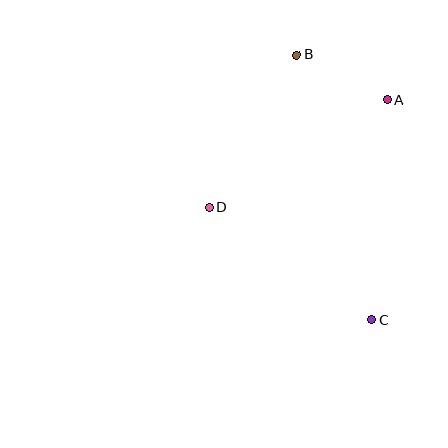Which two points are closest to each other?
Points A and B are closest to each other.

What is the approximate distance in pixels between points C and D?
The distance between C and D is approximately 198 pixels.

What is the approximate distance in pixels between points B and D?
The distance between B and D is approximately 176 pixels.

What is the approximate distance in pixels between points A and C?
The distance between A and C is approximately 221 pixels.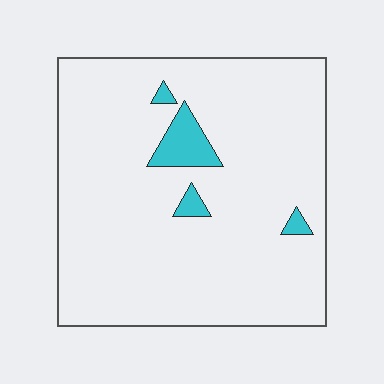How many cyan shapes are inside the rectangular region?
4.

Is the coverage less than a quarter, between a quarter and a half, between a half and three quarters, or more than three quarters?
Less than a quarter.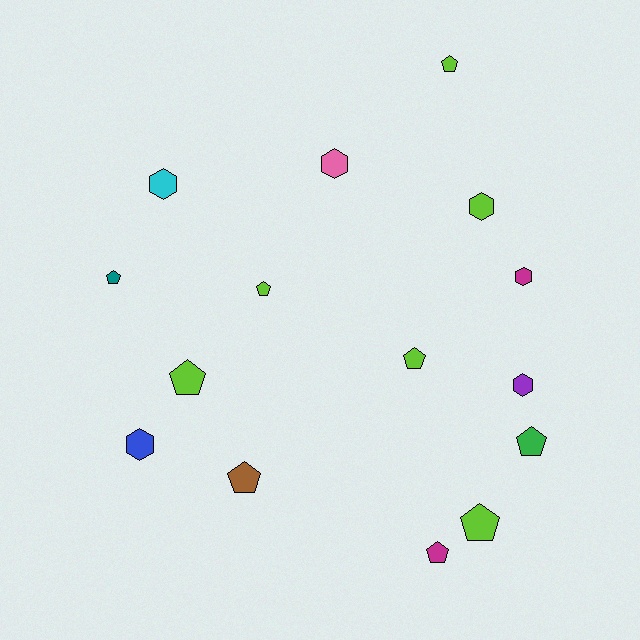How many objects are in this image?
There are 15 objects.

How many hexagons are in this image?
There are 6 hexagons.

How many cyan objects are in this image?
There is 1 cyan object.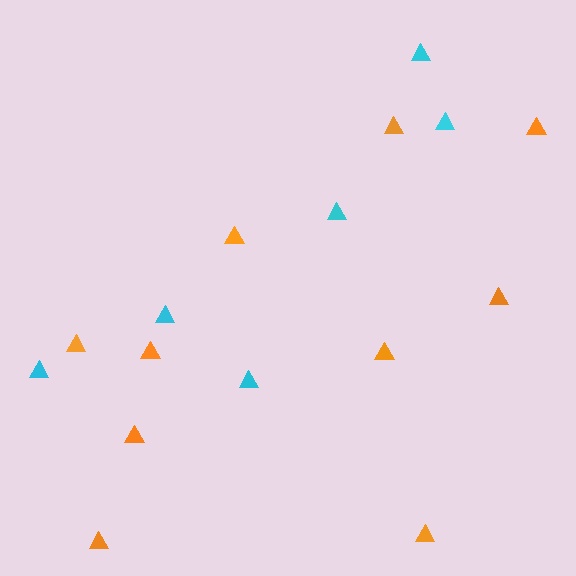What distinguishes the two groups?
There are 2 groups: one group of orange triangles (10) and one group of cyan triangles (6).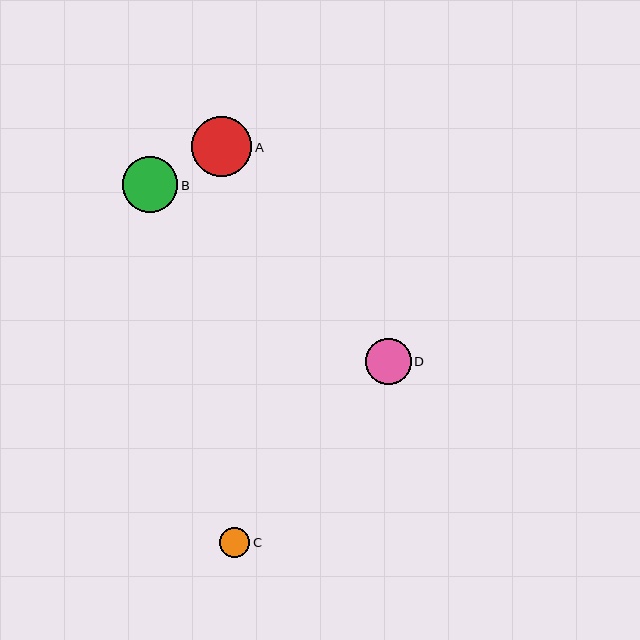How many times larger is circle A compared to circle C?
Circle A is approximately 2.0 times the size of circle C.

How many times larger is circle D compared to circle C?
Circle D is approximately 1.5 times the size of circle C.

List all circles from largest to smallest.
From largest to smallest: A, B, D, C.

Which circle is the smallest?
Circle C is the smallest with a size of approximately 30 pixels.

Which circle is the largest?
Circle A is the largest with a size of approximately 60 pixels.